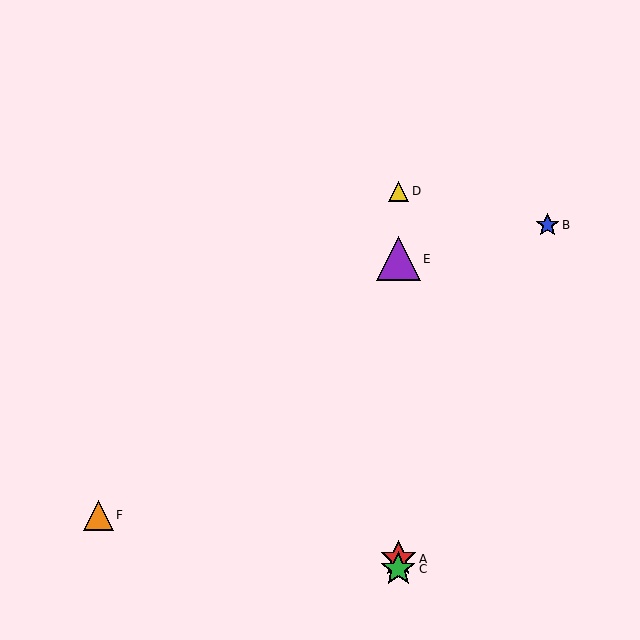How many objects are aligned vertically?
4 objects (A, C, D, E) are aligned vertically.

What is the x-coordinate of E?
Object E is at x≈398.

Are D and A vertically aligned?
Yes, both are at x≈398.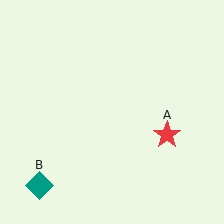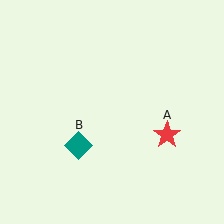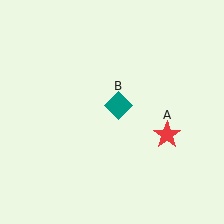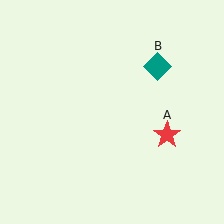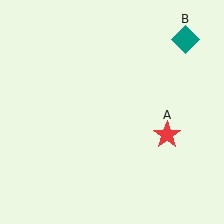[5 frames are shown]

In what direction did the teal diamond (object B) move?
The teal diamond (object B) moved up and to the right.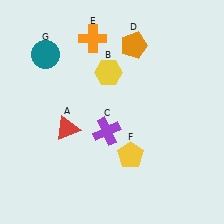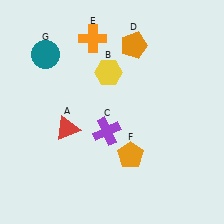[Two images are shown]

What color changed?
The pentagon (F) changed from yellow in Image 1 to orange in Image 2.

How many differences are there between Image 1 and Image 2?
There is 1 difference between the two images.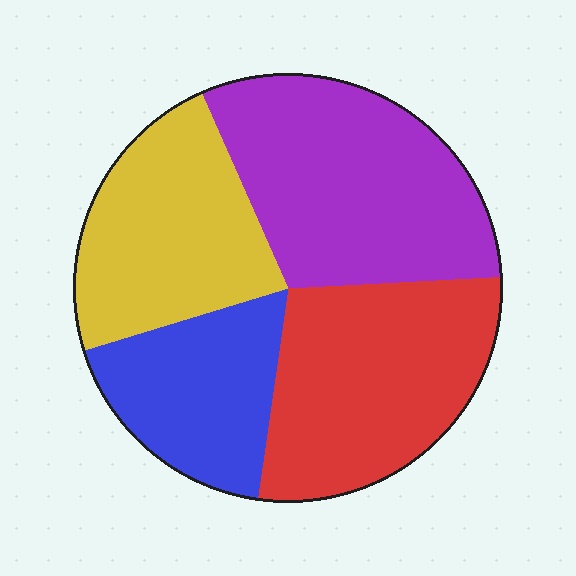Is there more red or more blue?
Red.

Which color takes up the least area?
Blue, at roughly 20%.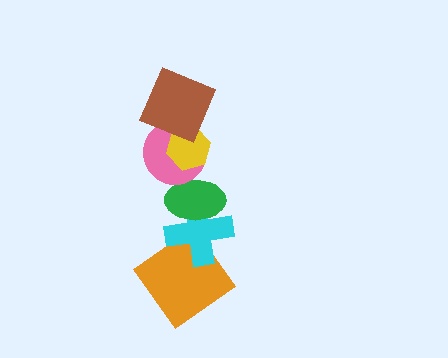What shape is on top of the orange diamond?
The cyan cross is on top of the orange diamond.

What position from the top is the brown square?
The brown square is 1st from the top.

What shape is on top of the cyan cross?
The green ellipse is on top of the cyan cross.